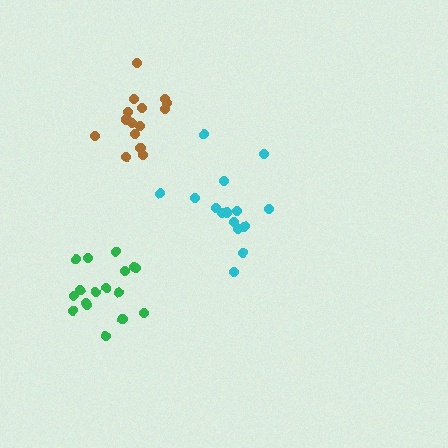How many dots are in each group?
Group 1: 16 dots, Group 2: 17 dots, Group 3: 16 dots (49 total).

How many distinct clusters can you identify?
There are 3 distinct clusters.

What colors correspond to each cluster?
The clusters are colored: cyan, green, brown.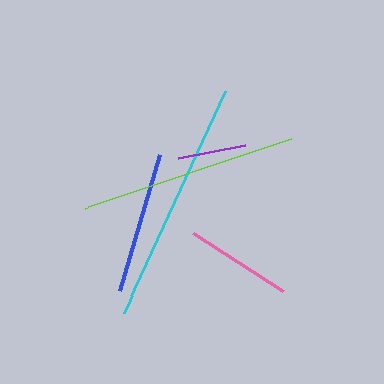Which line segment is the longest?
The cyan line is the longest at approximately 245 pixels.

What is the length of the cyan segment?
The cyan segment is approximately 245 pixels long.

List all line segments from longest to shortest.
From longest to shortest: cyan, lime, blue, pink, purple.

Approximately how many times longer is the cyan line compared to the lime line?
The cyan line is approximately 1.1 times the length of the lime line.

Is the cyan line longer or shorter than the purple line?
The cyan line is longer than the purple line.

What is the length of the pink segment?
The pink segment is approximately 106 pixels long.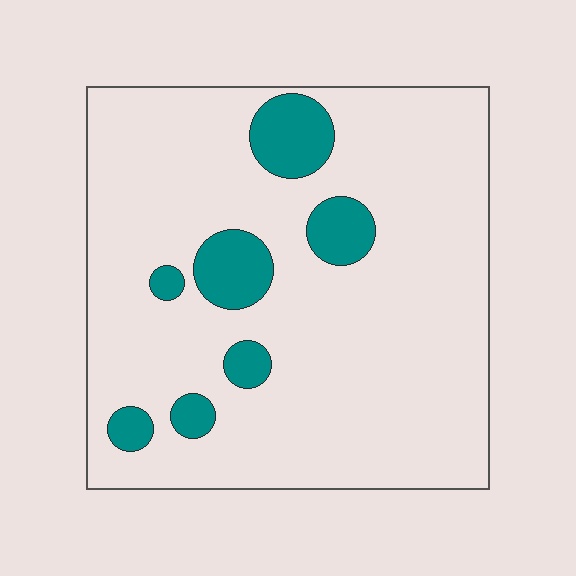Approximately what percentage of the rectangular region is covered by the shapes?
Approximately 15%.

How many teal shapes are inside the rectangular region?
7.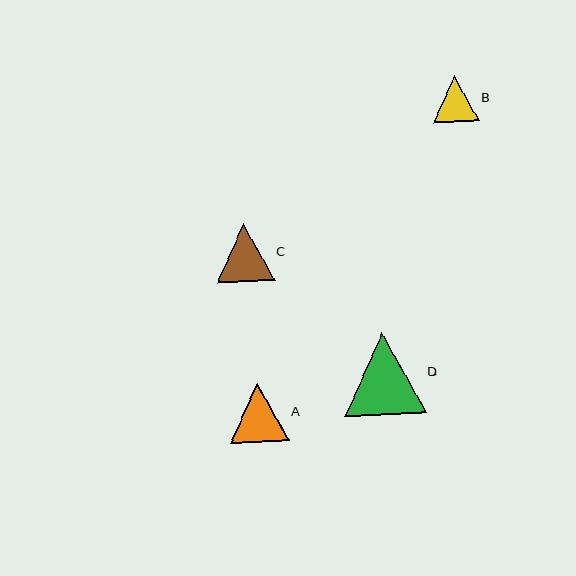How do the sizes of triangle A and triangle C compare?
Triangle A and triangle C are approximately the same size.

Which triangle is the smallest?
Triangle B is the smallest with a size of approximately 46 pixels.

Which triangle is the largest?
Triangle D is the largest with a size of approximately 82 pixels.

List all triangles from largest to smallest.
From largest to smallest: D, A, C, B.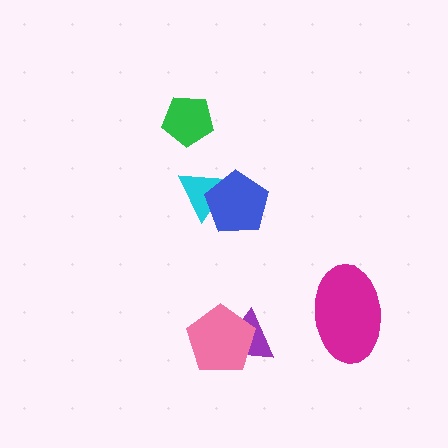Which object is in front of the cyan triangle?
The blue pentagon is in front of the cyan triangle.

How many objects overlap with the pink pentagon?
1 object overlaps with the pink pentagon.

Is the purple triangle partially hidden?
Yes, it is partially covered by another shape.